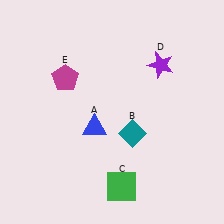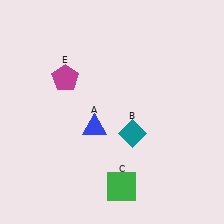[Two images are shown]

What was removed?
The purple star (D) was removed in Image 2.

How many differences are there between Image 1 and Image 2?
There is 1 difference between the two images.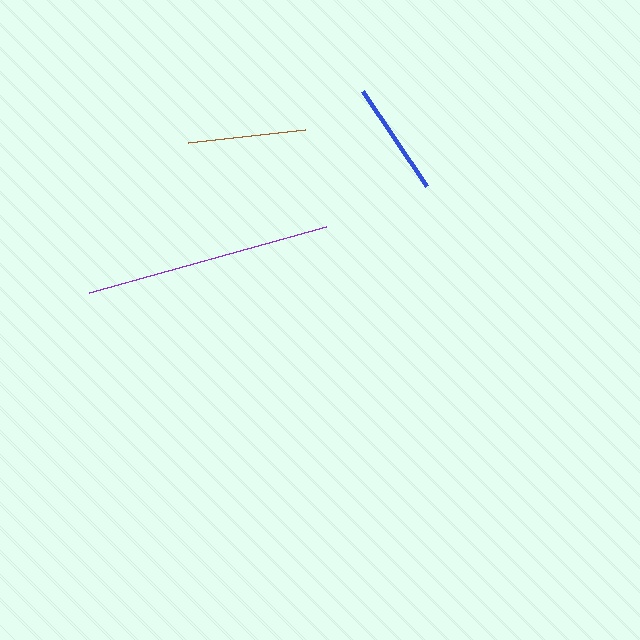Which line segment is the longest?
The purple line is the longest at approximately 246 pixels.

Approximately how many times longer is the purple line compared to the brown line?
The purple line is approximately 2.1 times the length of the brown line.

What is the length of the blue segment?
The blue segment is approximately 115 pixels long.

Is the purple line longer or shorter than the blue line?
The purple line is longer than the blue line.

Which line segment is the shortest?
The blue line is the shortest at approximately 115 pixels.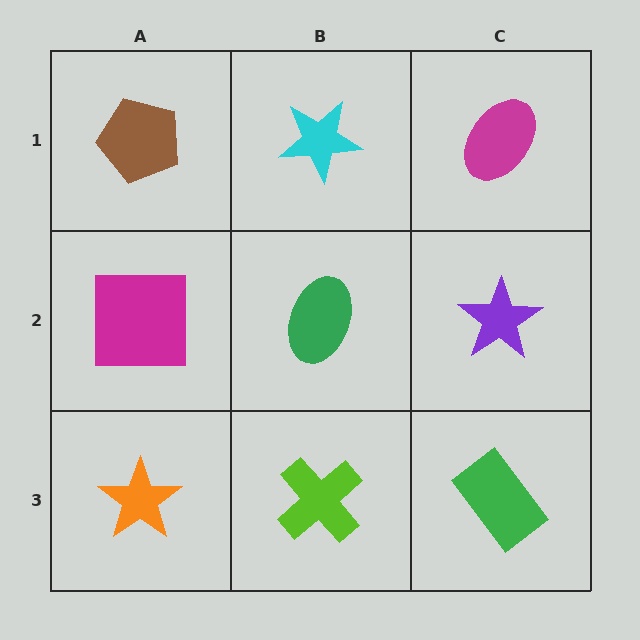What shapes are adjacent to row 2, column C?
A magenta ellipse (row 1, column C), a green rectangle (row 3, column C), a green ellipse (row 2, column B).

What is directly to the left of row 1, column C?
A cyan star.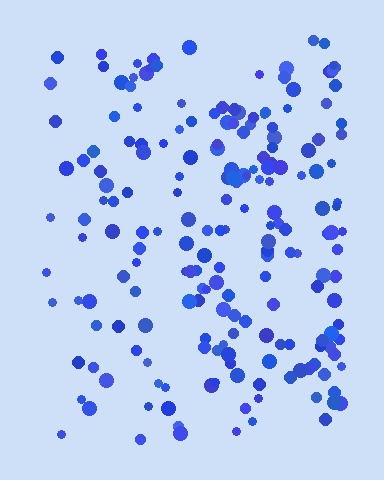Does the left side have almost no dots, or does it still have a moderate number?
Still a moderate number, just noticeably fewer than the right.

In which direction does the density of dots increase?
From left to right, with the right side densest.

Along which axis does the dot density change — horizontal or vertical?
Horizontal.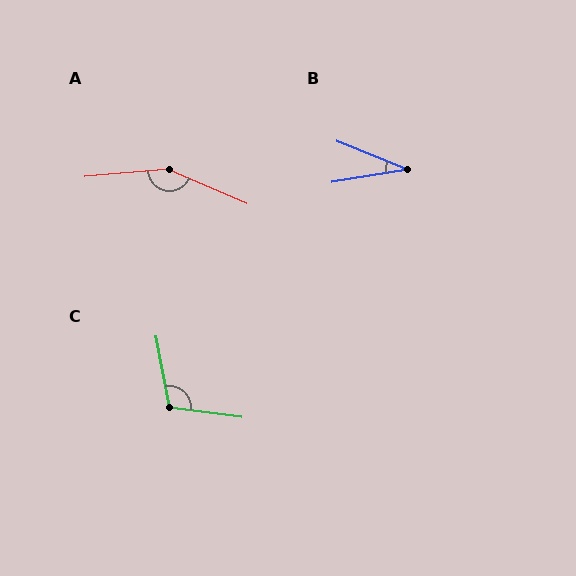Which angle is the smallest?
B, at approximately 31 degrees.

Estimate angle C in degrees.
Approximately 108 degrees.